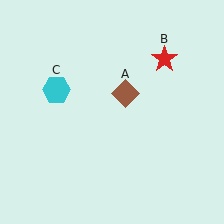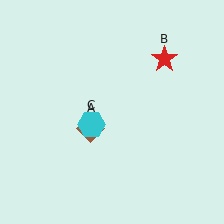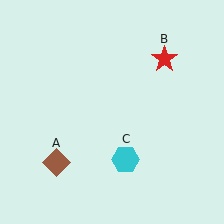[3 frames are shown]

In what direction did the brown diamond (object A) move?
The brown diamond (object A) moved down and to the left.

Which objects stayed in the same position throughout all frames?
Red star (object B) remained stationary.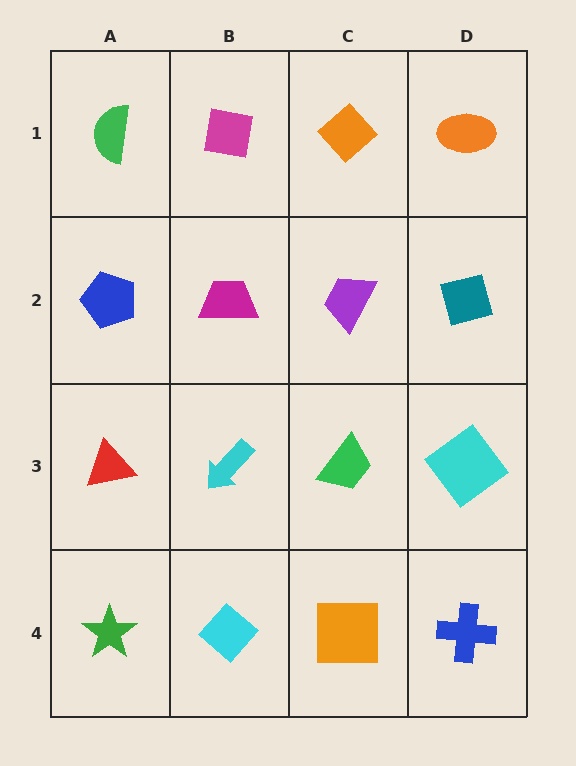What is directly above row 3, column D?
A teal square.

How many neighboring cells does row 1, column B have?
3.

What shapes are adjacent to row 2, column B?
A magenta square (row 1, column B), a cyan arrow (row 3, column B), a blue pentagon (row 2, column A), a purple trapezoid (row 2, column C).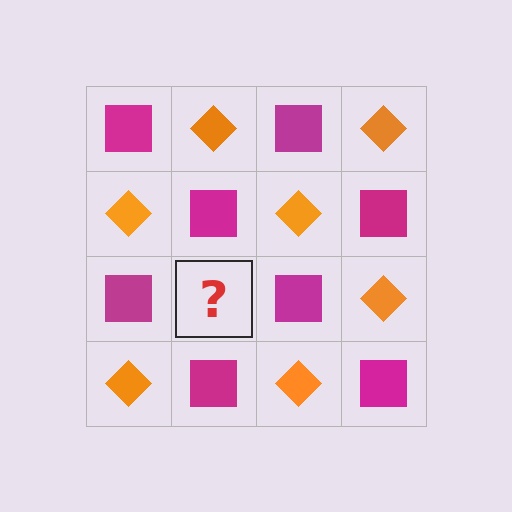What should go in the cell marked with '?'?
The missing cell should contain an orange diamond.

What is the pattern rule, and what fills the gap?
The rule is that it alternates magenta square and orange diamond in a checkerboard pattern. The gap should be filled with an orange diamond.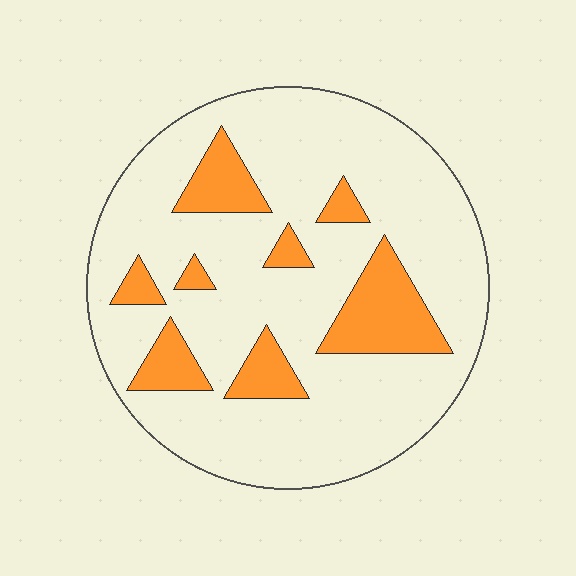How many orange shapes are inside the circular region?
8.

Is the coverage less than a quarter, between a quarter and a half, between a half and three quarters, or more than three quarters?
Less than a quarter.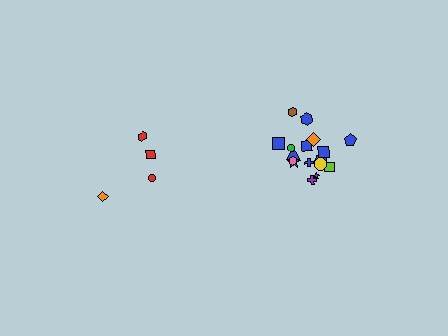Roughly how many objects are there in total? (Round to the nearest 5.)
Roughly 20 objects in total.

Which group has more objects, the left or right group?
The right group.